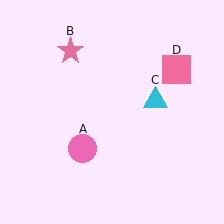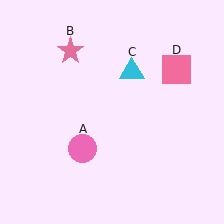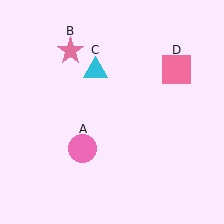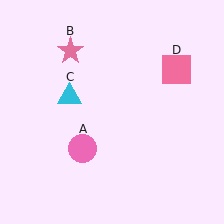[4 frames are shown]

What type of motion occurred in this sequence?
The cyan triangle (object C) rotated counterclockwise around the center of the scene.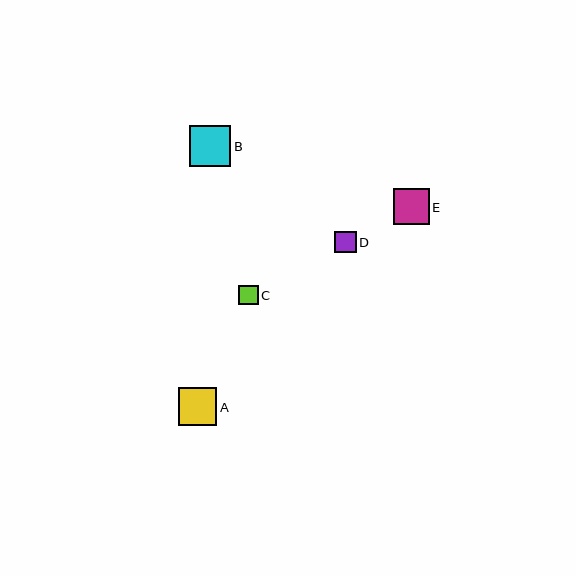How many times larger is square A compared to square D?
Square A is approximately 1.8 times the size of square D.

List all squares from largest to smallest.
From largest to smallest: B, A, E, D, C.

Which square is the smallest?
Square C is the smallest with a size of approximately 19 pixels.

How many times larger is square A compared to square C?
Square A is approximately 2.0 times the size of square C.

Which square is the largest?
Square B is the largest with a size of approximately 41 pixels.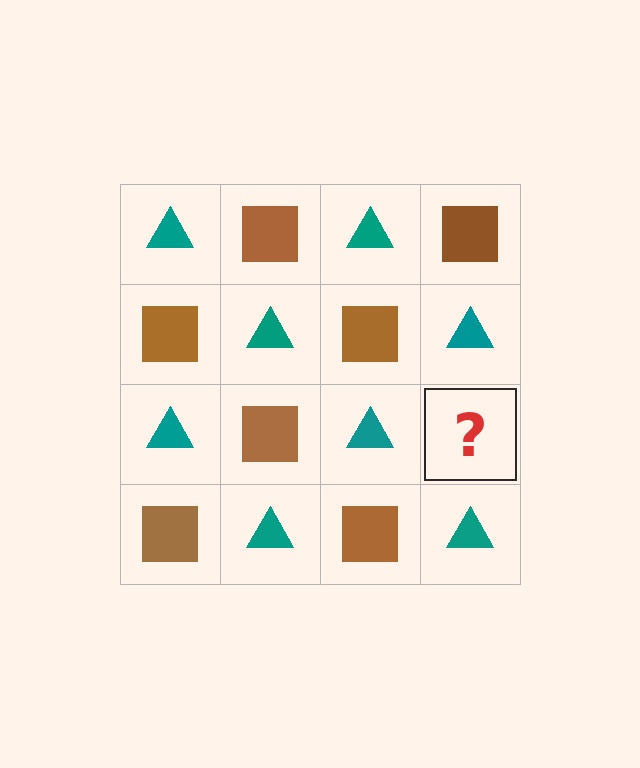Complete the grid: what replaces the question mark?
The question mark should be replaced with a brown square.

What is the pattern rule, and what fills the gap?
The rule is that it alternates teal triangle and brown square in a checkerboard pattern. The gap should be filled with a brown square.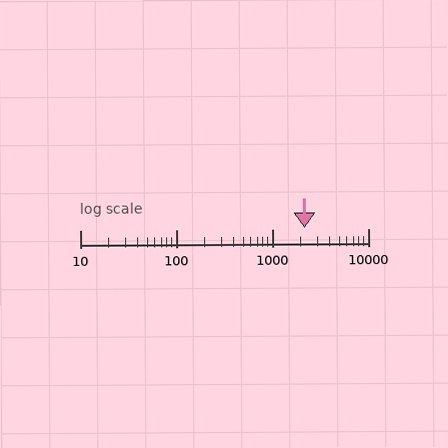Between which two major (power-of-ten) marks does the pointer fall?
The pointer is between 1000 and 10000.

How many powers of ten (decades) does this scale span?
The scale spans 3 decades, from 10 to 10000.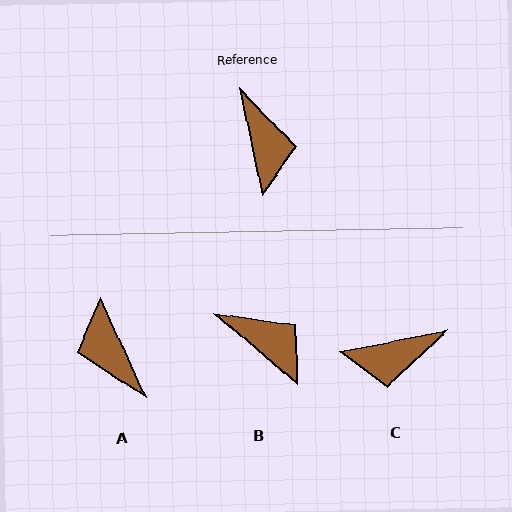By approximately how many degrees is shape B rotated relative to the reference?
Approximately 37 degrees counter-clockwise.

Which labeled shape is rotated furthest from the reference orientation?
A, about 168 degrees away.